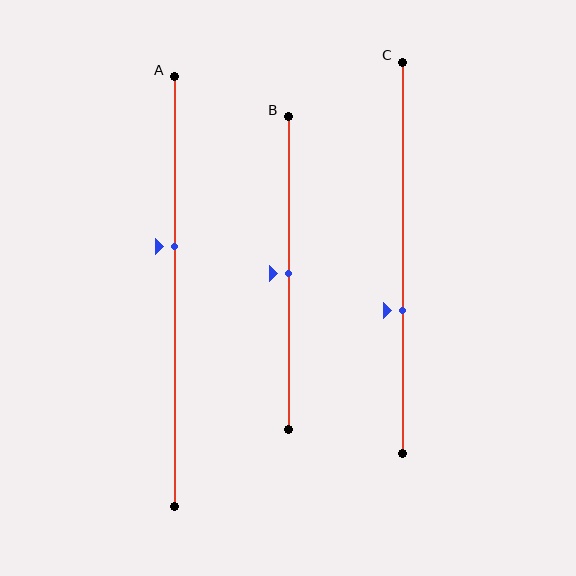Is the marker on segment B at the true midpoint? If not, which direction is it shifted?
Yes, the marker on segment B is at the true midpoint.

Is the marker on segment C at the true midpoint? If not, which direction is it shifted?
No, the marker on segment C is shifted downward by about 13% of the segment length.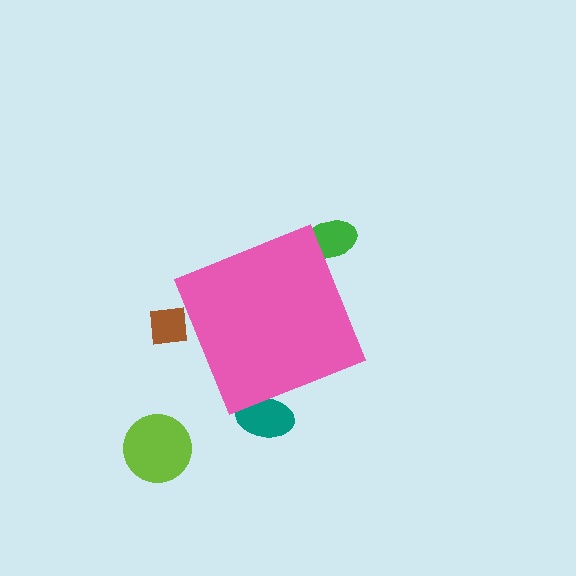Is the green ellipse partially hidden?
Yes, the green ellipse is partially hidden behind the pink diamond.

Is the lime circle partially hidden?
No, the lime circle is fully visible.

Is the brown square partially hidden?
Yes, the brown square is partially hidden behind the pink diamond.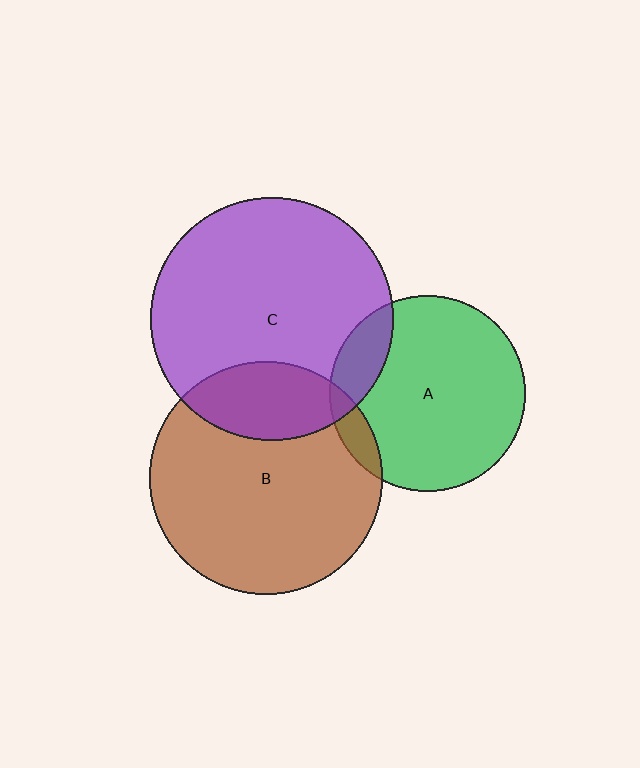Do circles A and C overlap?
Yes.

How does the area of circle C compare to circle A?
Approximately 1.5 times.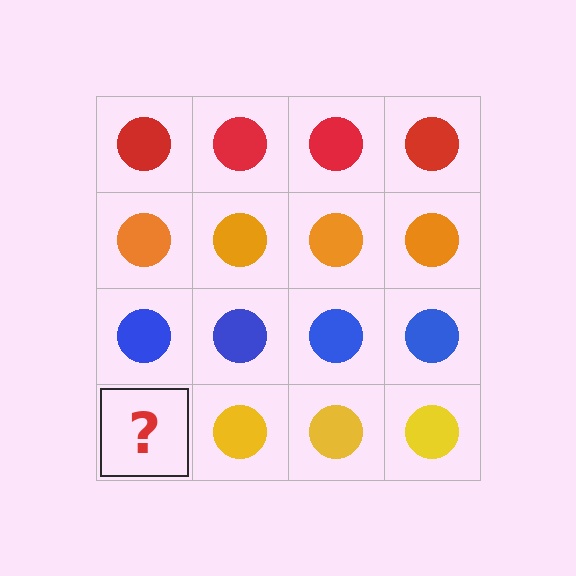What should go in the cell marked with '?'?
The missing cell should contain a yellow circle.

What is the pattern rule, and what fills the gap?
The rule is that each row has a consistent color. The gap should be filled with a yellow circle.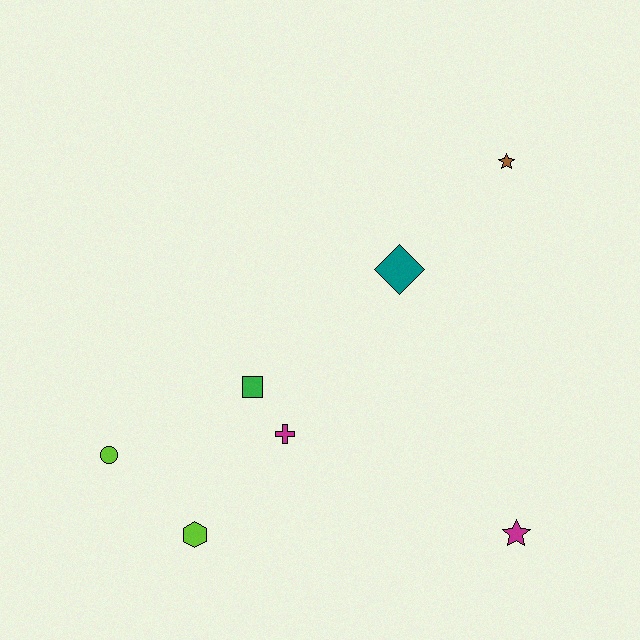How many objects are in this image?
There are 7 objects.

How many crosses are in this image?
There is 1 cross.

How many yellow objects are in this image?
There are no yellow objects.